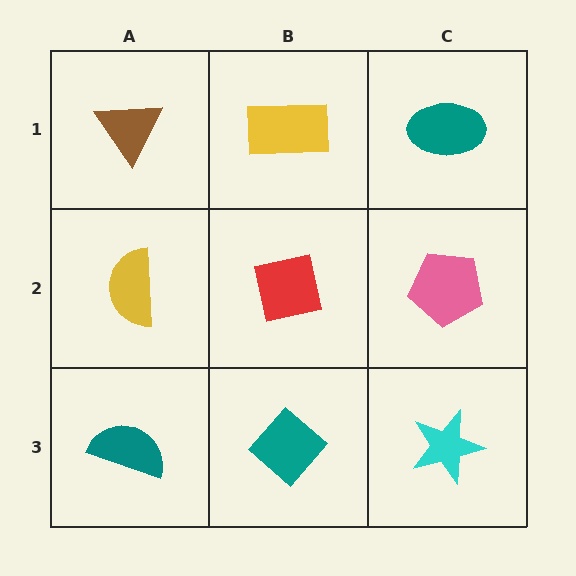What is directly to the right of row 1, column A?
A yellow rectangle.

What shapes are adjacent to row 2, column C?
A teal ellipse (row 1, column C), a cyan star (row 3, column C), a red square (row 2, column B).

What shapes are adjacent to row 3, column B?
A red square (row 2, column B), a teal semicircle (row 3, column A), a cyan star (row 3, column C).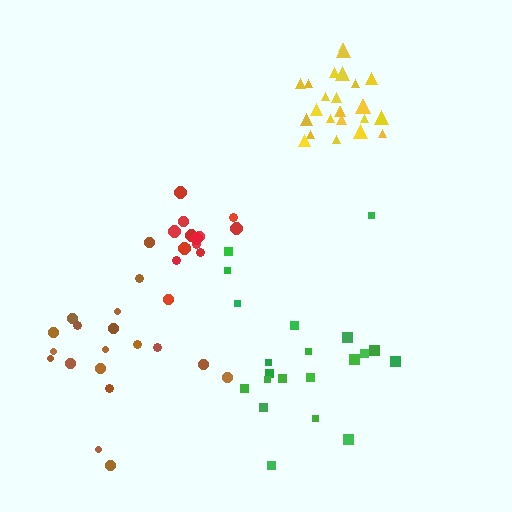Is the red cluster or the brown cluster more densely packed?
Red.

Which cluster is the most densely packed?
Yellow.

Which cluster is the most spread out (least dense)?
Green.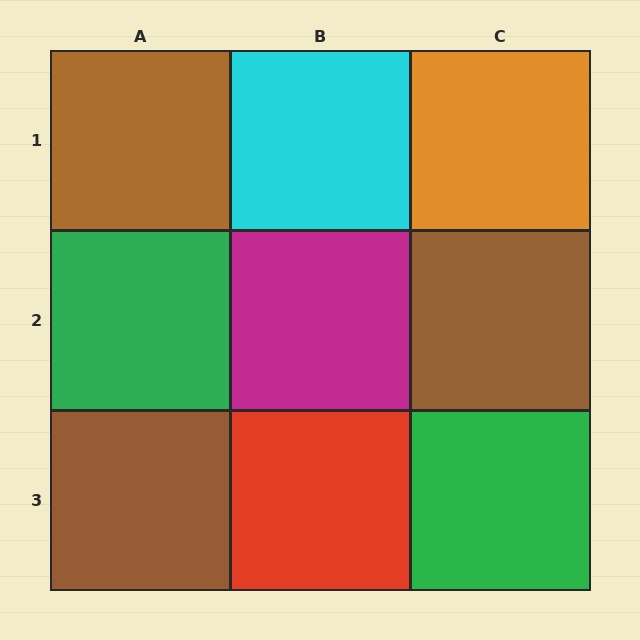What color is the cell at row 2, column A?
Green.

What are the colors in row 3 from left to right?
Brown, red, green.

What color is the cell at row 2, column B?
Magenta.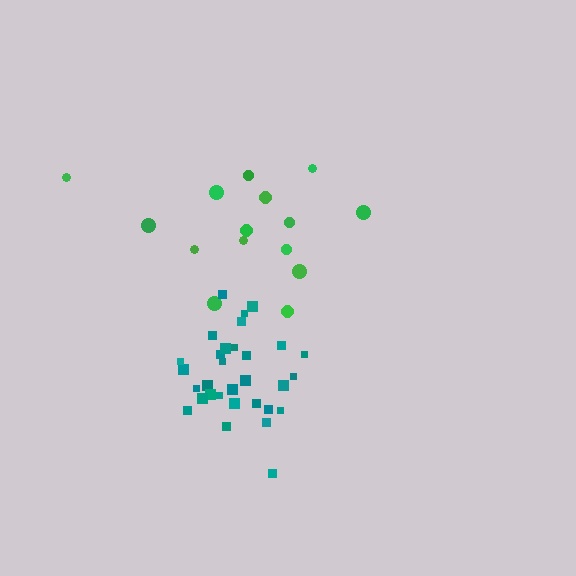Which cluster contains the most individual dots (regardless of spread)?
Teal (31).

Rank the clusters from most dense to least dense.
teal, green.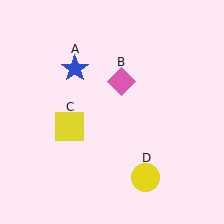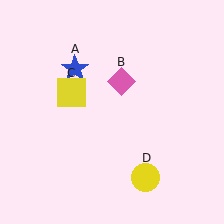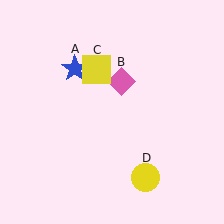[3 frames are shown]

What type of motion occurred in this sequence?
The yellow square (object C) rotated clockwise around the center of the scene.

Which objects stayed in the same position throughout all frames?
Blue star (object A) and pink diamond (object B) and yellow circle (object D) remained stationary.